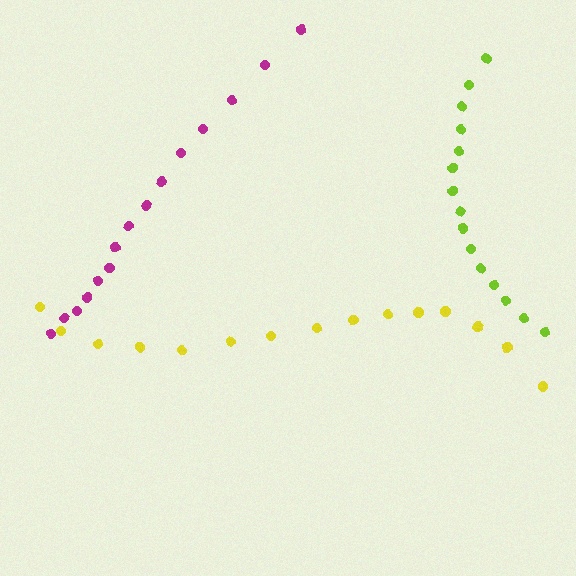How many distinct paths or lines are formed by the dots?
There are 3 distinct paths.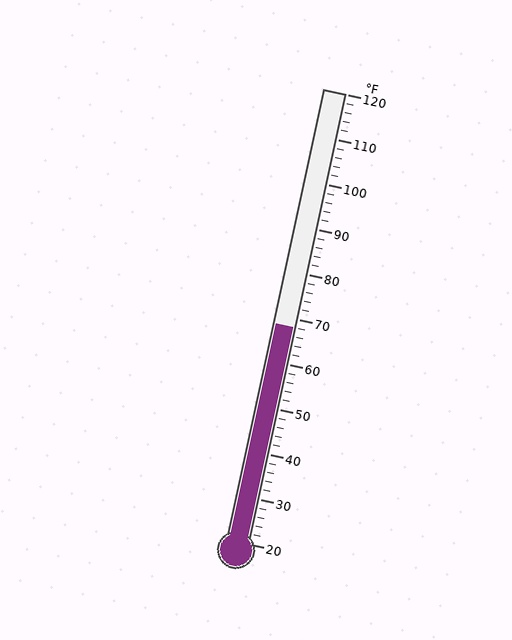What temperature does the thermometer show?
The thermometer shows approximately 68°F.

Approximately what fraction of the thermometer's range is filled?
The thermometer is filled to approximately 50% of its range.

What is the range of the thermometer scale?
The thermometer scale ranges from 20°F to 120°F.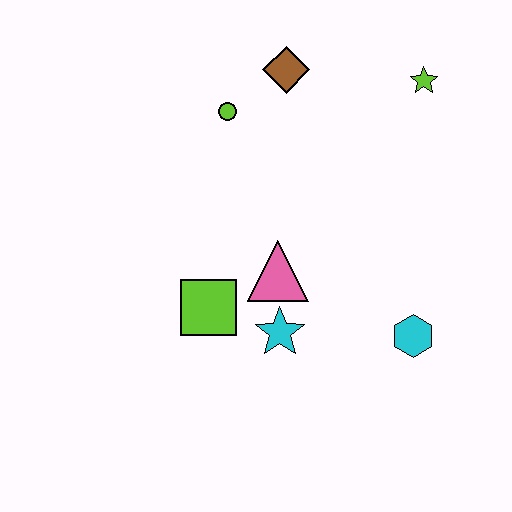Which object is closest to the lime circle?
The brown diamond is closest to the lime circle.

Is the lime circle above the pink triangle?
Yes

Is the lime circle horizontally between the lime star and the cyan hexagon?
No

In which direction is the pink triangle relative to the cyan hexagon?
The pink triangle is to the left of the cyan hexagon.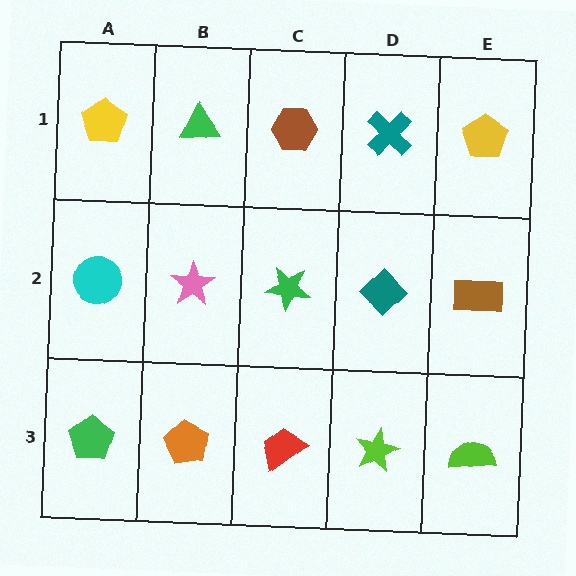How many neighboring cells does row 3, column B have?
3.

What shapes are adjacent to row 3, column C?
A green star (row 2, column C), an orange pentagon (row 3, column B), a lime star (row 3, column D).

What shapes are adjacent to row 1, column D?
A teal diamond (row 2, column D), a brown hexagon (row 1, column C), a yellow pentagon (row 1, column E).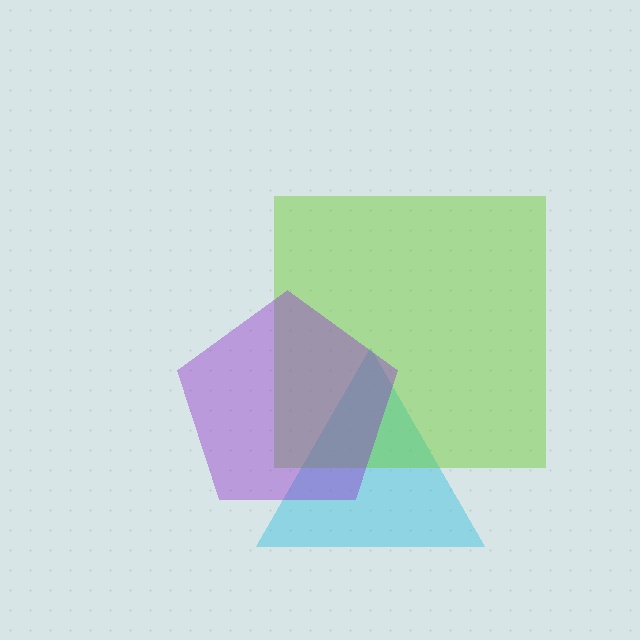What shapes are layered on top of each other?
The layered shapes are: a cyan triangle, a lime square, a purple pentagon.